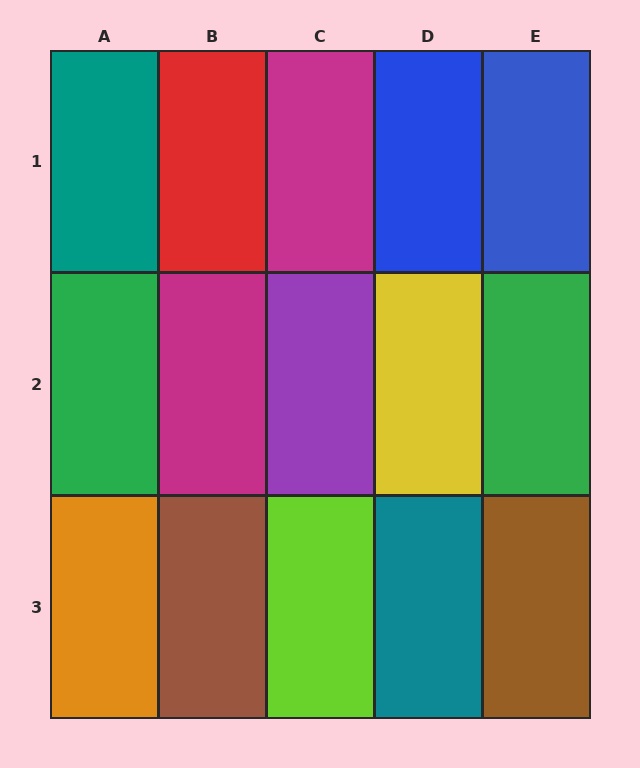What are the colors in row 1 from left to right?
Teal, red, magenta, blue, blue.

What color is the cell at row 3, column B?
Brown.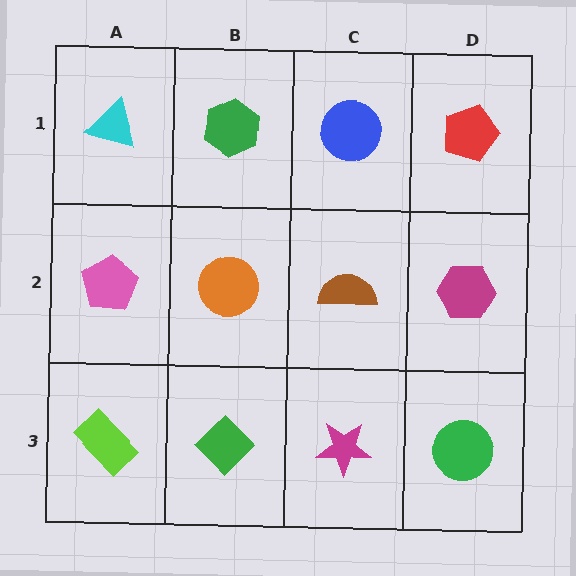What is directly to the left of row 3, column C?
A green diamond.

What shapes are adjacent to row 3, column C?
A brown semicircle (row 2, column C), a green diamond (row 3, column B), a green circle (row 3, column D).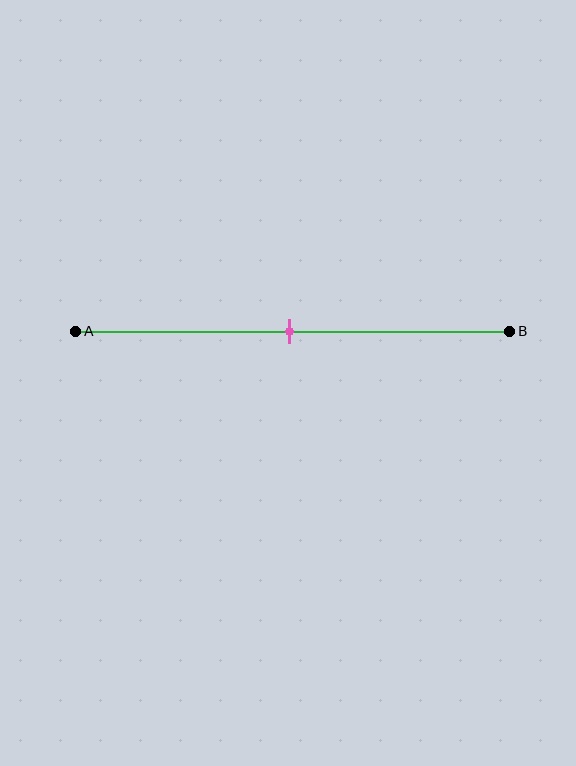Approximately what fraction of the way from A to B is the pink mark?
The pink mark is approximately 50% of the way from A to B.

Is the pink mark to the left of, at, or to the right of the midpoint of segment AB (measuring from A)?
The pink mark is approximately at the midpoint of segment AB.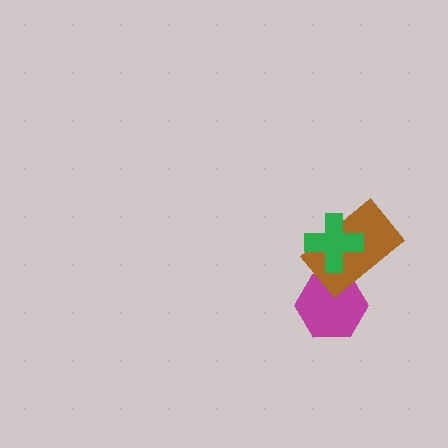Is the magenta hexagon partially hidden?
Yes, it is partially covered by another shape.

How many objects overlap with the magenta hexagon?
1 object overlaps with the magenta hexagon.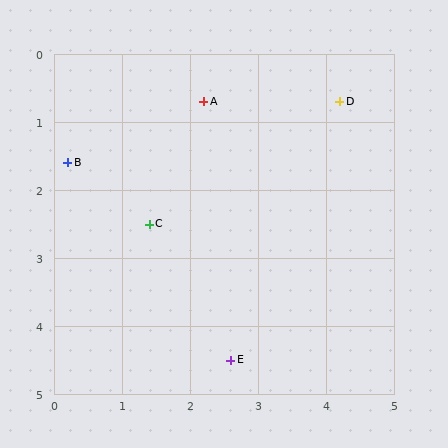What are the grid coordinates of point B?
Point B is at approximately (0.2, 1.6).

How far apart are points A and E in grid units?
Points A and E are about 3.8 grid units apart.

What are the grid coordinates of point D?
Point D is at approximately (4.2, 0.7).